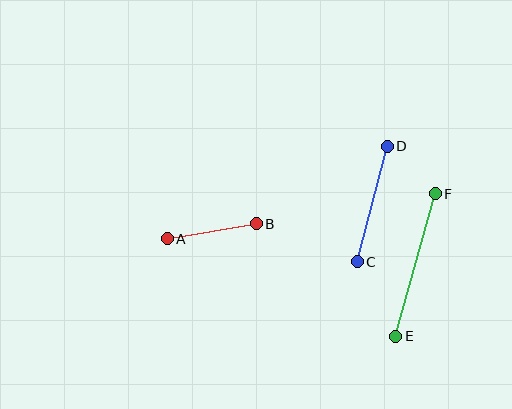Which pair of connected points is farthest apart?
Points E and F are farthest apart.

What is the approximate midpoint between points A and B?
The midpoint is at approximately (212, 231) pixels.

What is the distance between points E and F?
The distance is approximately 148 pixels.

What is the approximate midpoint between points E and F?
The midpoint is at approximately (416, 265) pixels.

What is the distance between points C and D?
The distance is approximately 119 pixels.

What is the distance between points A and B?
The distance is approximately 90 pixels.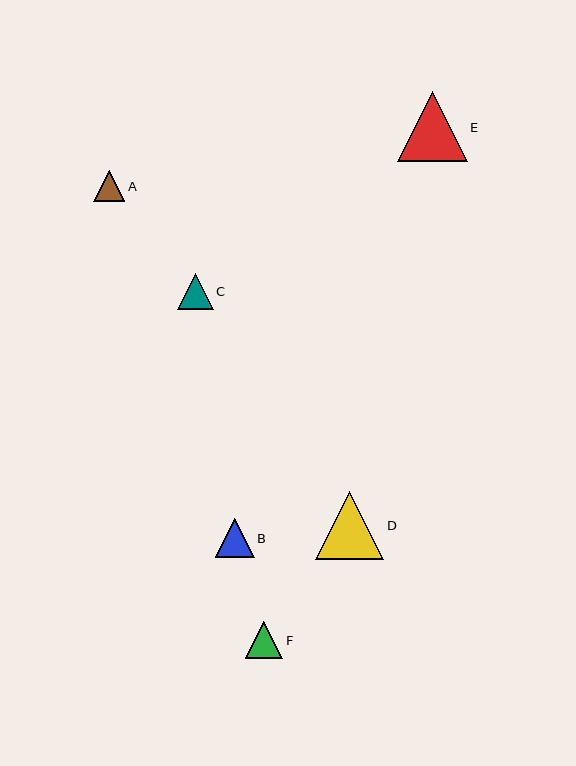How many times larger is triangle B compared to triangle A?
Triangle B is approximately 1.3 times the size of triangle A.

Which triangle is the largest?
Triangle E is the largest with a size of approximately 70 pixels.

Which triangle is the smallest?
Triangle A is the smallest with a size of approximately 31 pixels.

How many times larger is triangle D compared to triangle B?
Triangle D is approximately 1.7 times the size of triangle B.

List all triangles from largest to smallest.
From largest to smallest: E, D, B, F, C, A.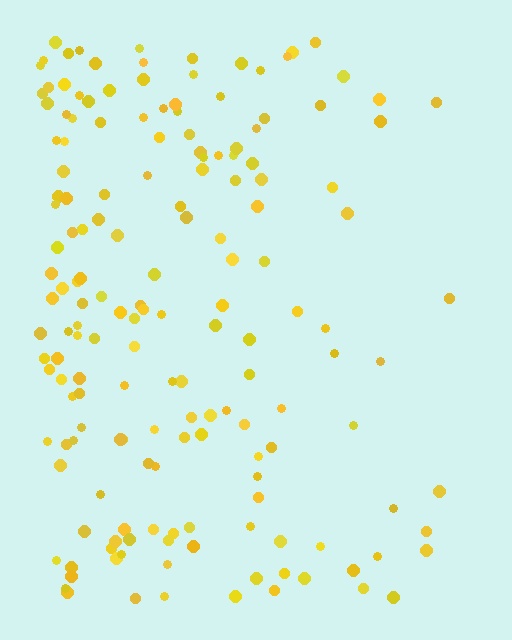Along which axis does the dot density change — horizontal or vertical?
Horizontal.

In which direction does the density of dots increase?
From right to left, with the left side densest.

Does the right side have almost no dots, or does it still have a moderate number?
Still a moderate number, just noticeably fewer than the left.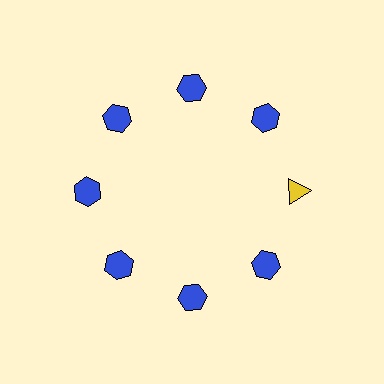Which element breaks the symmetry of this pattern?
The yellow triangle at roughly the 3 o'clock position breaks the symmetry. All other shapes are blue hexagons.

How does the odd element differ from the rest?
It differs in both color (yellow instead of blue) and shape (triangle instead of hexagon).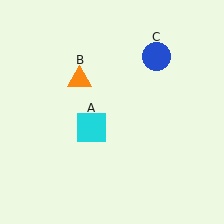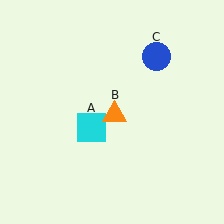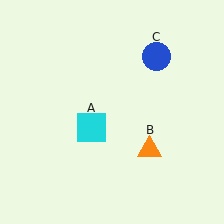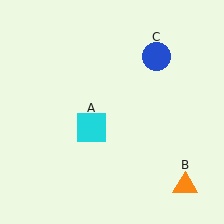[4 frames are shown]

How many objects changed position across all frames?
1 object changed position: orange triangle (object B).